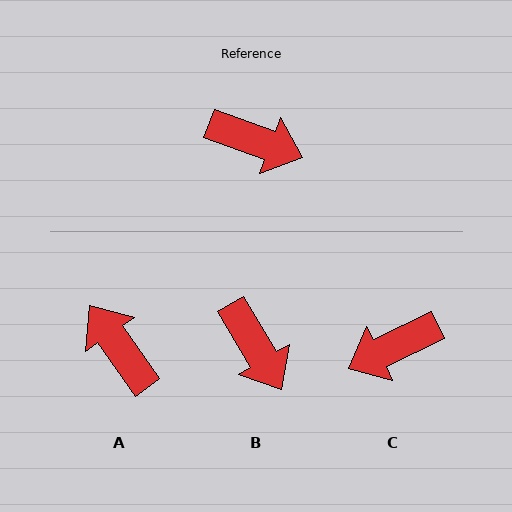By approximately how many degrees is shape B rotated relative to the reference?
Approximately 39 degrees clockwise.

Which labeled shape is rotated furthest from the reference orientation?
A, about 145 degrees away.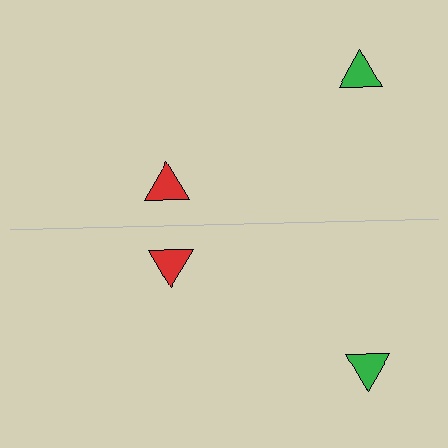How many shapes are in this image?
There are 4 shapes in this image.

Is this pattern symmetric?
Yes, this pattern has bilateral (reflection) symmetry.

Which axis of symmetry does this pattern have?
The pattern has a horizontal axis of symmetry running through the center of the image.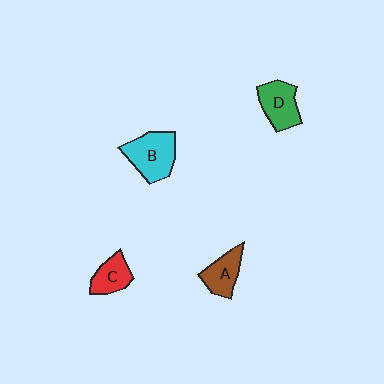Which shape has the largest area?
Shape B (cyan).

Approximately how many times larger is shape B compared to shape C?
Approximately 1.6 times.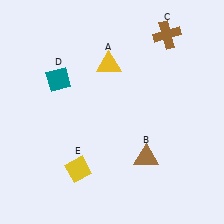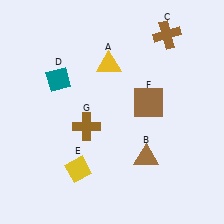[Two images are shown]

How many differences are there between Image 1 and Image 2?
There are 2 differences between the two images.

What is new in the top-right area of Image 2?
A brown square (F) was added in the top-right area of Image 2.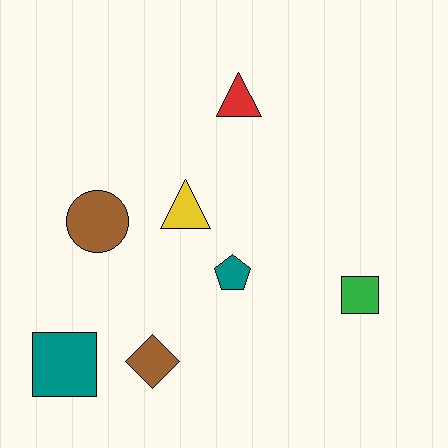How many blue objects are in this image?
There are no blue objects.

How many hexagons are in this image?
There are no hexagons.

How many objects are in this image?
There are 7 objects.